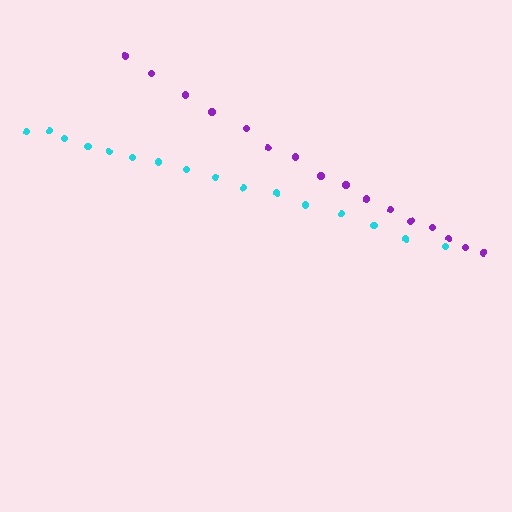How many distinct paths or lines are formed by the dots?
There are 2 distinct paths.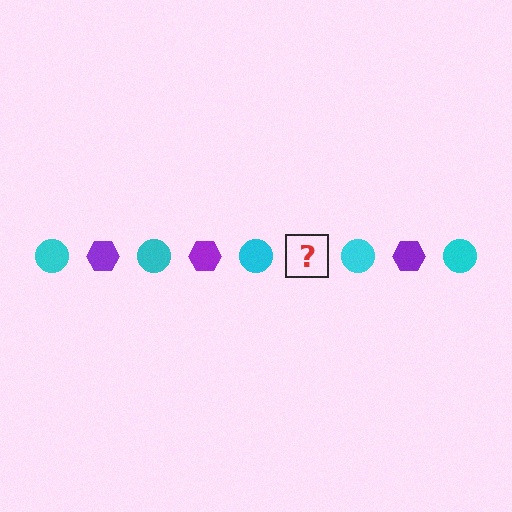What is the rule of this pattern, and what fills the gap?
The rule is that the pattern alternates between cyan circle and purple hexagon. The gap should be filled with a purple hexagon.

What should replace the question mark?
The question mark should be replaced with a purple hexagon.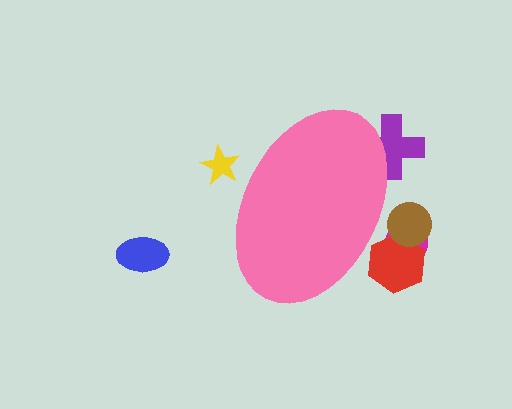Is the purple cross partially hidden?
Yes, the purple cross is partially hidden behind the pink ellipse.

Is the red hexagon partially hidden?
Yes, the red hexagon is partially hidden behind the pink ellipse.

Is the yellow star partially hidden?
Yes, the yellow star is partially hidden behind the pink ellipse.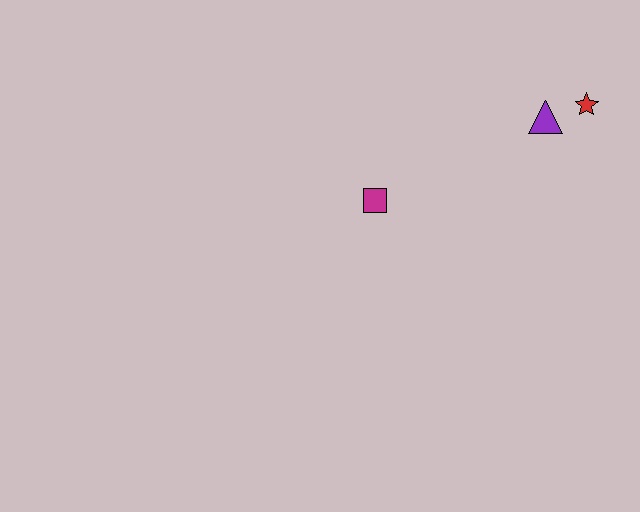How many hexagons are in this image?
There are no hexagons.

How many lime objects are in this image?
There are no lime objects.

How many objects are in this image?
There are 3 objects.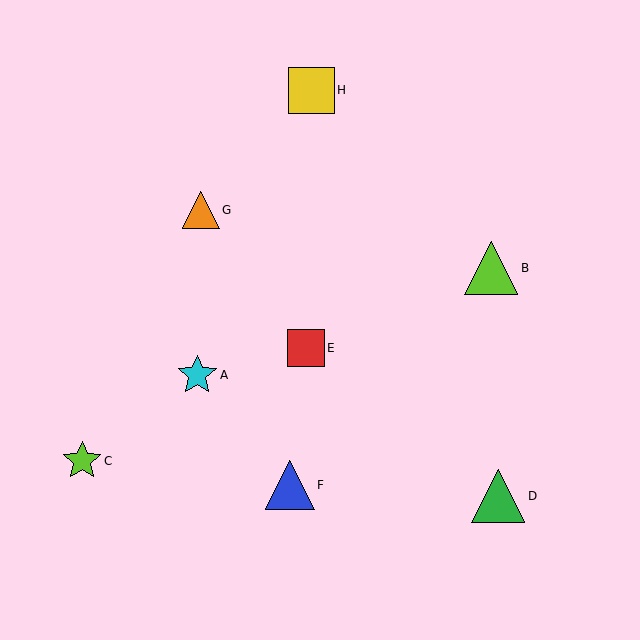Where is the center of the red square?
The center of the red square is at (306, 348).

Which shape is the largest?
The lime triangle (labeled B) is the largest.